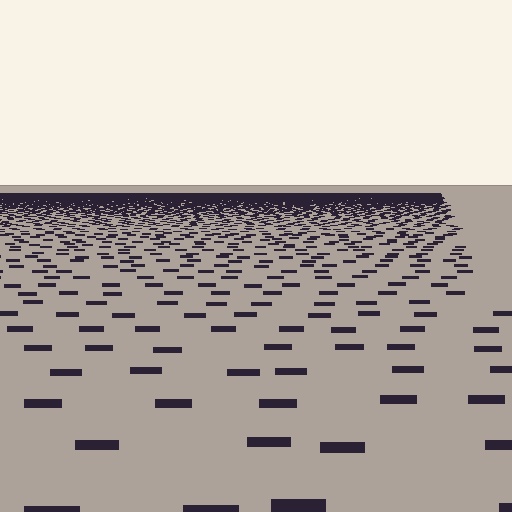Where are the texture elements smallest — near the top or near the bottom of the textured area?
Near the top.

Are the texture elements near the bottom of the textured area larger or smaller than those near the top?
Larger. Near the bottom, elements are closer to the viewer and appear at a bigger on-screen size.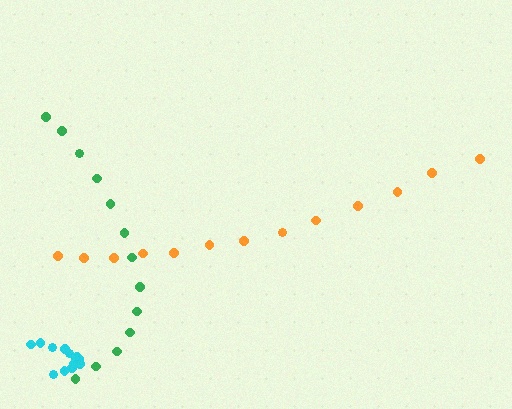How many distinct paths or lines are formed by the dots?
There are 3 distinct paths.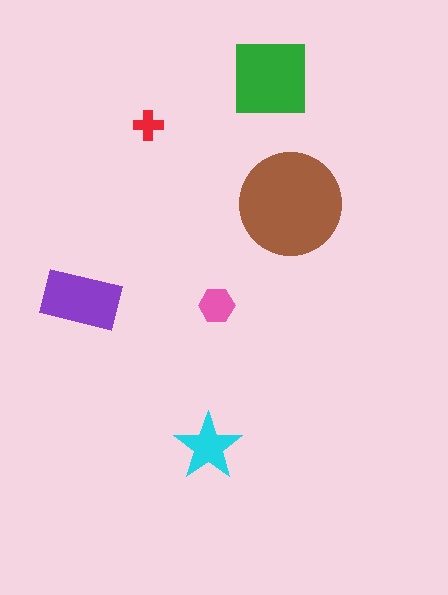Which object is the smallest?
The red cross.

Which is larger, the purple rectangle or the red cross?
The purple rectangle.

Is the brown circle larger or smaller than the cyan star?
Larger.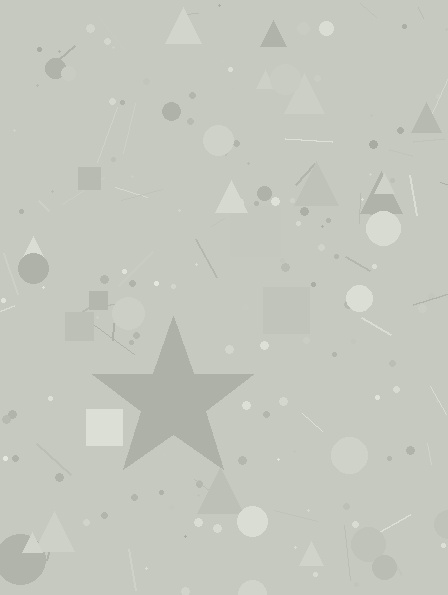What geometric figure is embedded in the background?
A star is embedded in the background.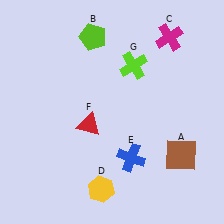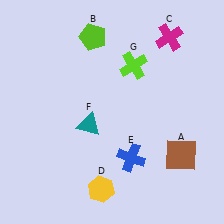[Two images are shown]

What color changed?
The triangle (F) changed from red in Image 1 to teal in Image 2.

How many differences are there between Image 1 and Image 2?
There is 1 difference between the two images.